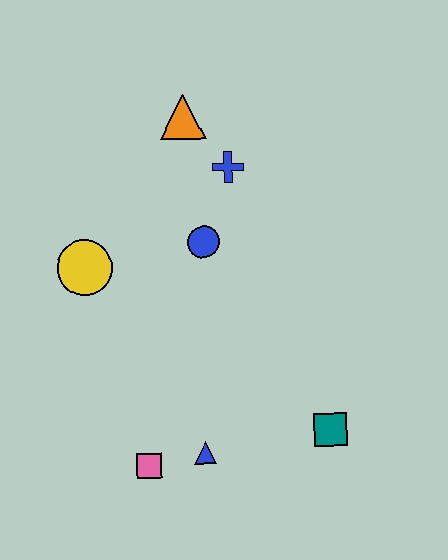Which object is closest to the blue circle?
The blue cross is closest to the blue circle.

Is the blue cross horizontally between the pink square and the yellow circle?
No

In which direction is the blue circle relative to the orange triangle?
The blue circle is below the orange triangle.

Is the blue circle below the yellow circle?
No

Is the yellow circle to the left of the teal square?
Yes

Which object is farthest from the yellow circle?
The teal square is farthest from the yellow circle.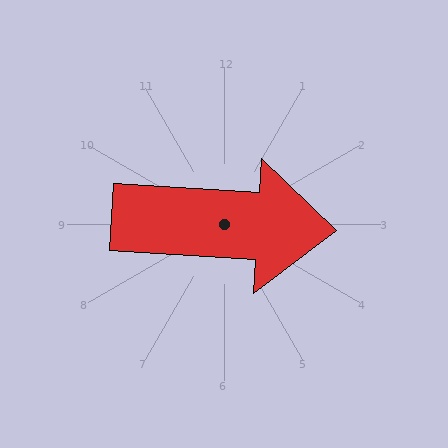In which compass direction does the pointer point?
East.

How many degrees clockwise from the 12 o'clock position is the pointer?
Approximately 93 degrees.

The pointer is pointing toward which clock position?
Roughly 3 o'clock.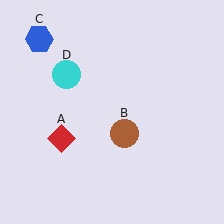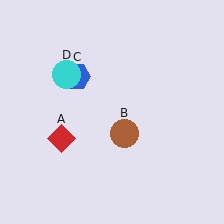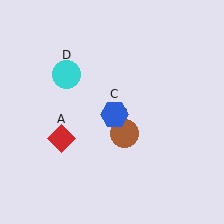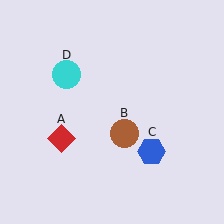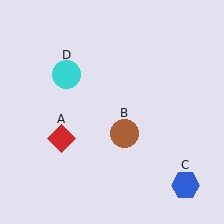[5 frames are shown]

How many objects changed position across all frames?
1 object changed position: blue hexagon (object C).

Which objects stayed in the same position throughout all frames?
Red diamond (object A) and brown circle (object B) and cyan circle (object D) remained stationary.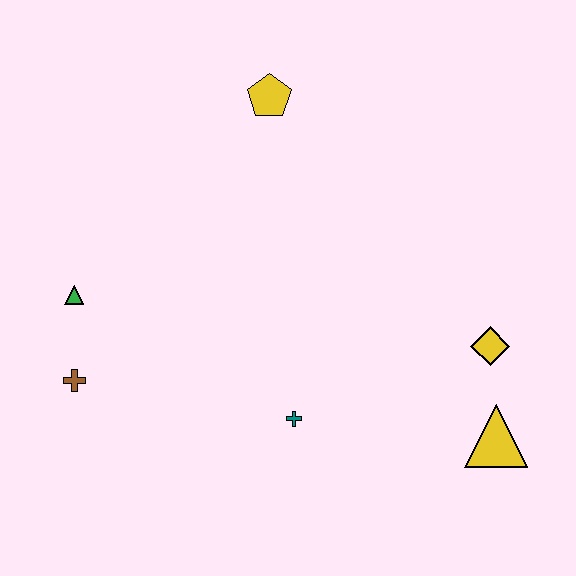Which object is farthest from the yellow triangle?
The green triangle is farthest from the yellow triangle.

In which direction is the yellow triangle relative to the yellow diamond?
The yellow triangle is below the yellow diamond.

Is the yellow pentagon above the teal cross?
Yes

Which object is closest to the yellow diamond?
The yellow triangle is closest to the yellow diamond.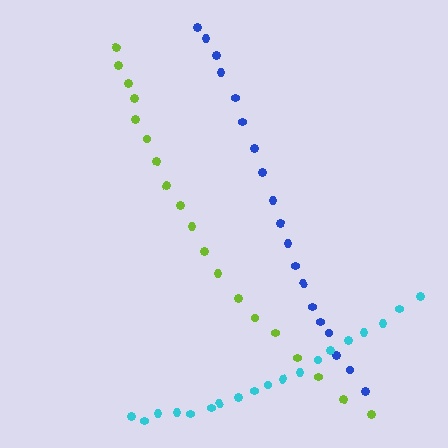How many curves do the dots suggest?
There are 3 distinct paths.